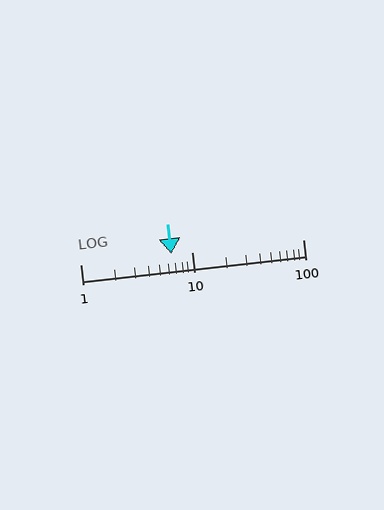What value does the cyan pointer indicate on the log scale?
The pointer indicates approximately 6.6.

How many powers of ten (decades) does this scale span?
The scale spans 2 decades, from 1 to 100.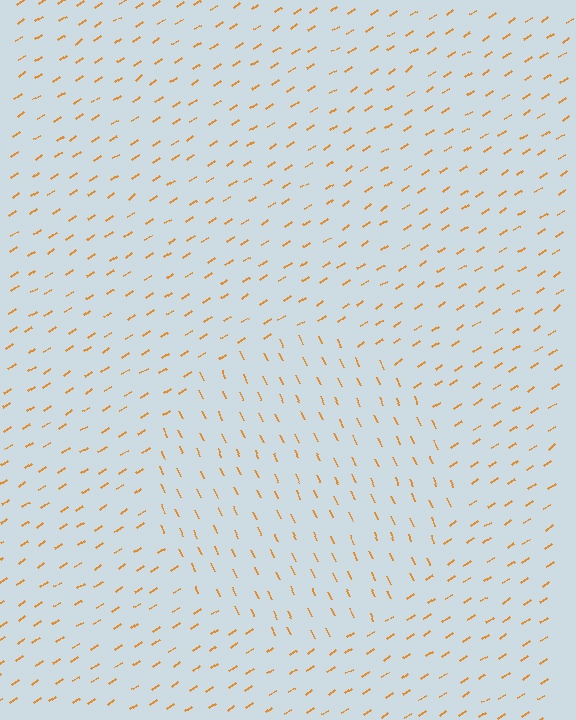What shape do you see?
I see a circle.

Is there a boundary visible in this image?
Yes, there is a texture boundary formed by a change in line orientation.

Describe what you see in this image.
The image is filled with small orange line segments. A circle region in the image has lines oriented differently from the surrounding lines, creating a visible texture boundary.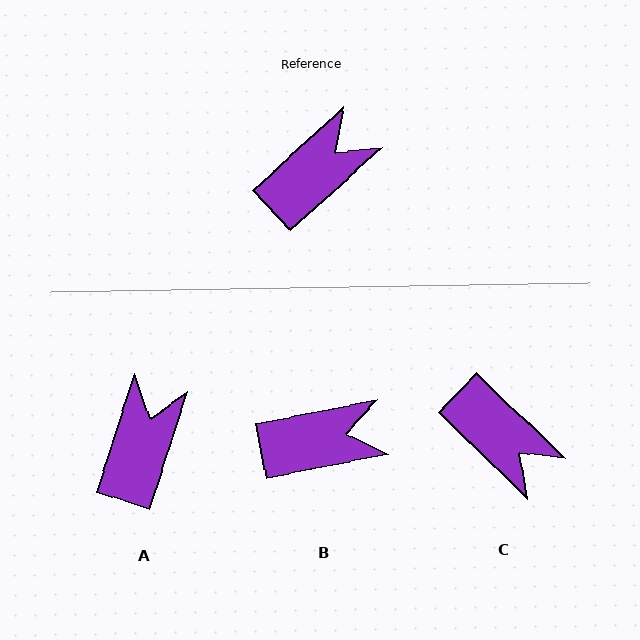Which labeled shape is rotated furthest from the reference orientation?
C, about 87 degrees away.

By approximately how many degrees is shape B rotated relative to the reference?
Approximately 31 degrees clockwise.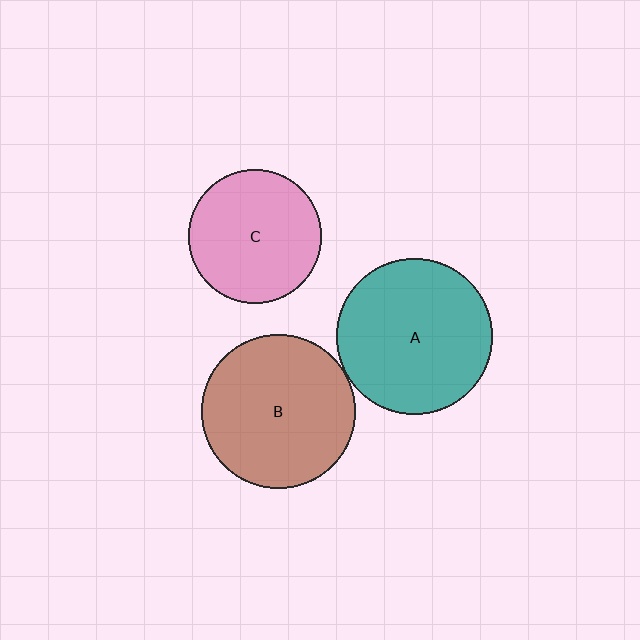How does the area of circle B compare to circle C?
Approximately 1.3 times.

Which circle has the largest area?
Circle A (teal).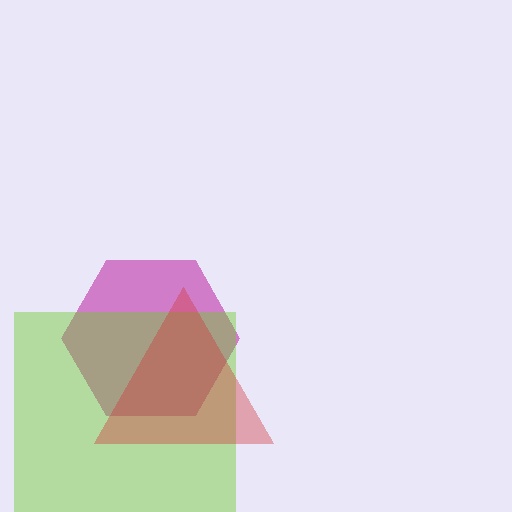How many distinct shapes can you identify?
There are 3 distinct shapes: a magenta hexagon, a lime square, a red triangle.